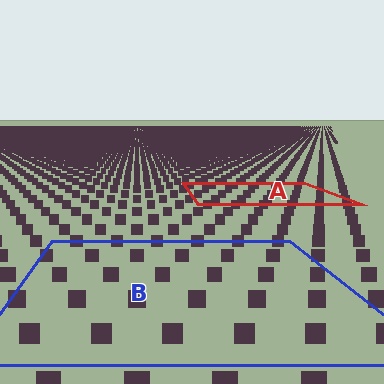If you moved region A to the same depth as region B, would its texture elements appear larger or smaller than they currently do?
They would appear larger. At a closer depth, the same texture elements are projected at a bigger on-screen size.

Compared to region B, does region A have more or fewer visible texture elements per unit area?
Region A has more texture elements per unit area — they are packed more densely because it is farther away.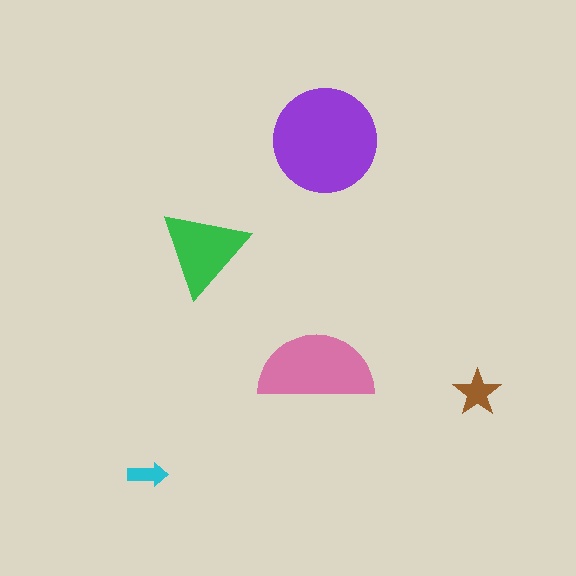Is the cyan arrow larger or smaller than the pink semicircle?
Smaller.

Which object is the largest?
The purple circle.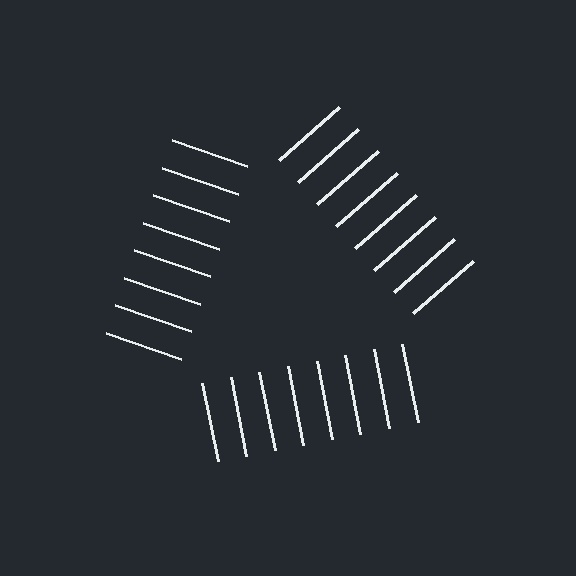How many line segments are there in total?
24 — 8 along each of the 3 edges.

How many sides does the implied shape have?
3 sides — the line-ends trace a triangle.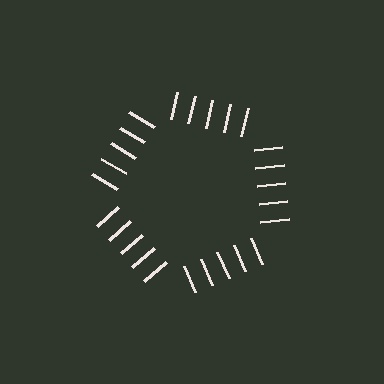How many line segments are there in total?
25 — 5 along each of the 5 edges.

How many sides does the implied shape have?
5 sides — the line-ends trace a pentagon.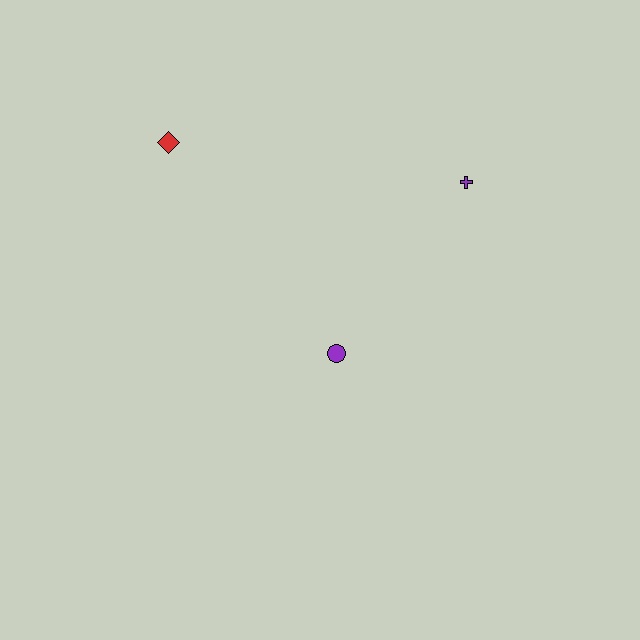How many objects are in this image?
There are 3 objects.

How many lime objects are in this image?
There are no lime objects.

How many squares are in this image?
There are no squares.